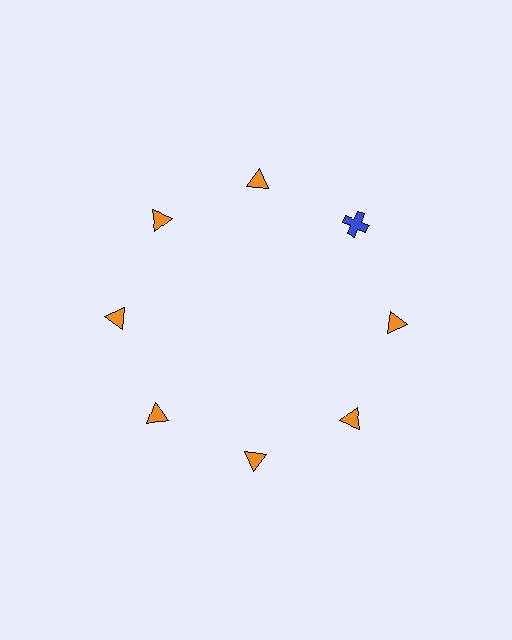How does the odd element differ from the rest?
It differs in both color (blue instead of orange) and shape (cross instead of triangle).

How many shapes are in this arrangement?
There are 8 shapes arranged in a ring pattern.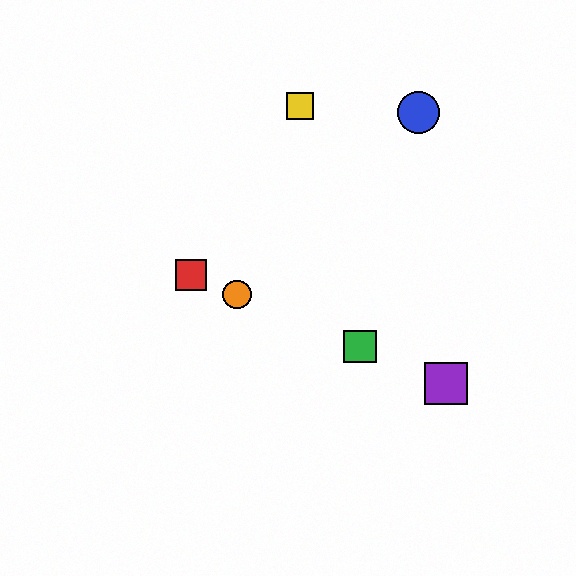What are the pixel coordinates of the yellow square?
The yellow square is at (300, 106).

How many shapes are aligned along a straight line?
4 shapes (the red square, the green square, the purple square, the orange circle) are aligned along a straight line.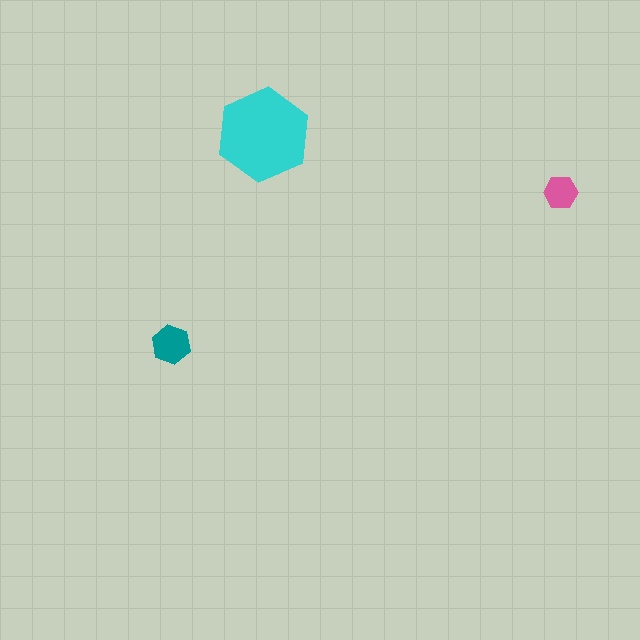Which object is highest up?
The cyan hexagon is topmost.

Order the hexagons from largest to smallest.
the cyan one, the teal one, the pink one.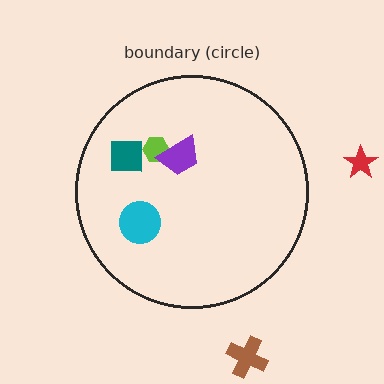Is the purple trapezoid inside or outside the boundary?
Inside.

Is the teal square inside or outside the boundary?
Inside.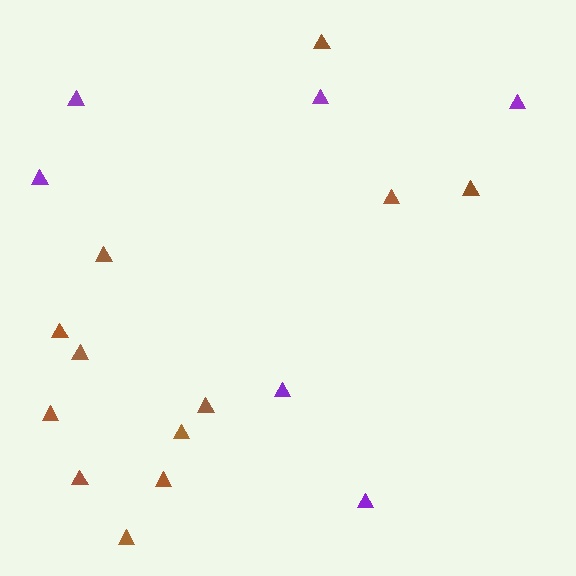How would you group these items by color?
There are 2 groups: one group of purple triangles (6) and one group of brown triangles (12).